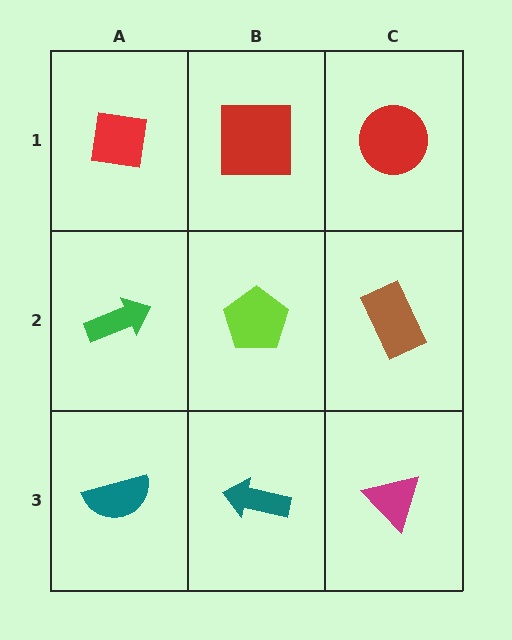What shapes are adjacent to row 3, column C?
A brown rectangle (row 2, column C), a teal arrow (row 3, column B).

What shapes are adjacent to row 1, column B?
A lime pentagon (row 2, column B), a red square (row 1, column A), a red circle (row 1, column C).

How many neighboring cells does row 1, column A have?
2.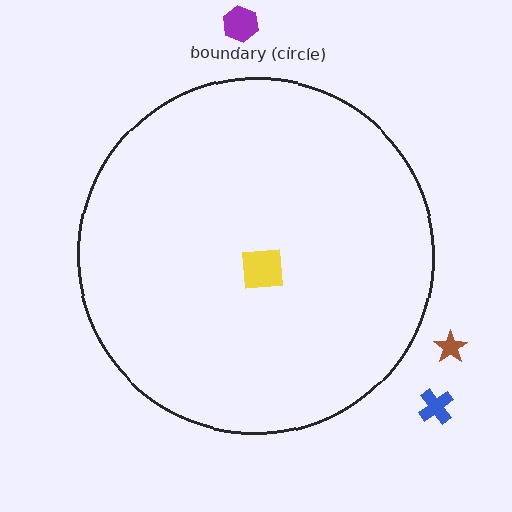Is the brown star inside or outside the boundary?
Outside.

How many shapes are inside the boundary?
1 inside, 3 outside.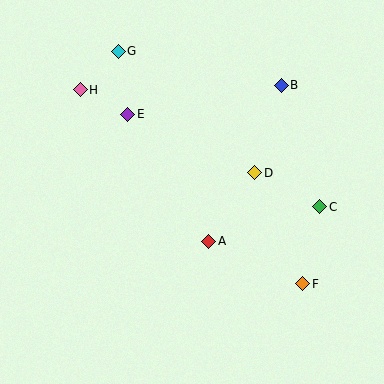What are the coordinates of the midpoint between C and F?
The midpoint between C and F is at (311, 245).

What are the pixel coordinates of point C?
Point C is at (320, 207).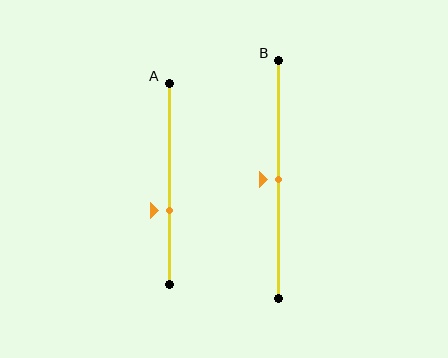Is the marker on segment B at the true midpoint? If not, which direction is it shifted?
Yes, the marker on segment B is at the true midpoint.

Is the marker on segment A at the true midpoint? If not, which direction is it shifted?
No, the marker on segment A is shifted downward by about 13% of the segment length.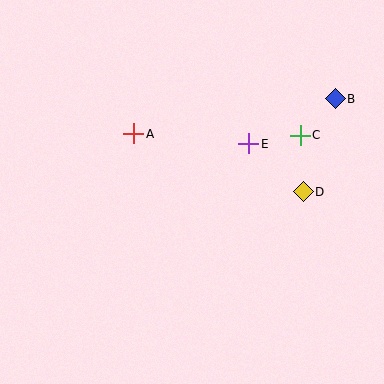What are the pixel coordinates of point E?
Point E is at (249, 144).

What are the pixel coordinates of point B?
Point B is at (335, 99).